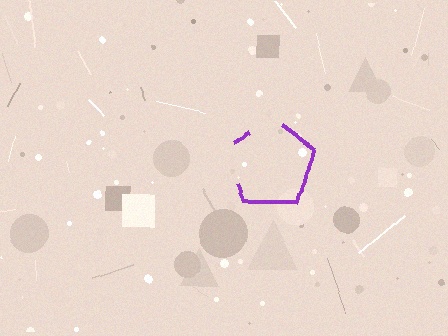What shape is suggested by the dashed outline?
The dashed outline suggests a pentagon.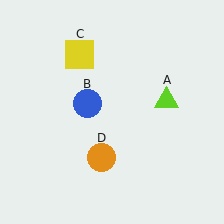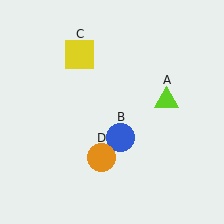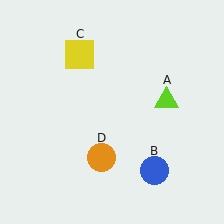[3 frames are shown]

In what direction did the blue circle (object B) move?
The blue circle (object B) moved down and to the right.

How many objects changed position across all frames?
1 object changed position: blue circle (object B).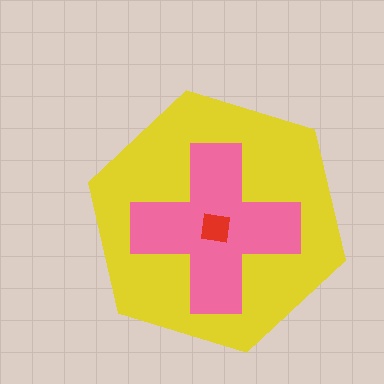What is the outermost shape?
The yellow hexagon.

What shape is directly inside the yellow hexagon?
The pink cross.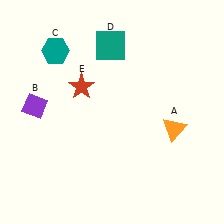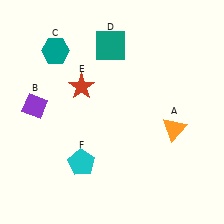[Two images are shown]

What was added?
A cyan pentagon (F) was added in Image 2.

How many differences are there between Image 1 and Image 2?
There is 1 difference between the two images.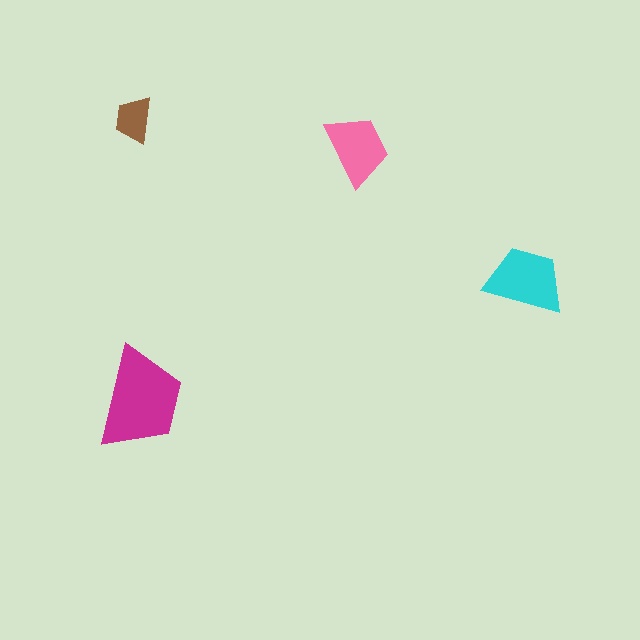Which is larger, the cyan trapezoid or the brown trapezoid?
The cyan one.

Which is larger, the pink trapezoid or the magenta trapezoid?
The magenta one.